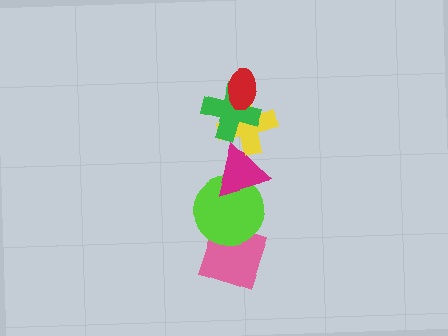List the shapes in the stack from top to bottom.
From top to bottom: the red ellipse, the green cross, the yellow cross, the magenta triangle, the lime circle, the pink diamond.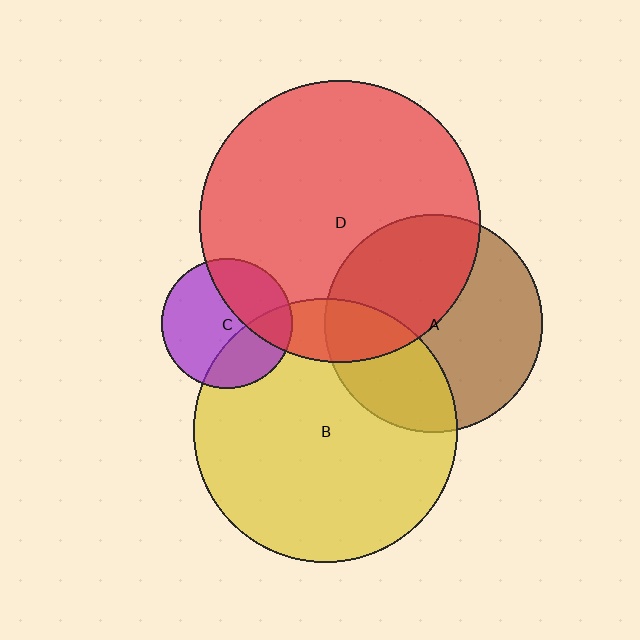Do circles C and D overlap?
Yes.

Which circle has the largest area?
Circle D (red).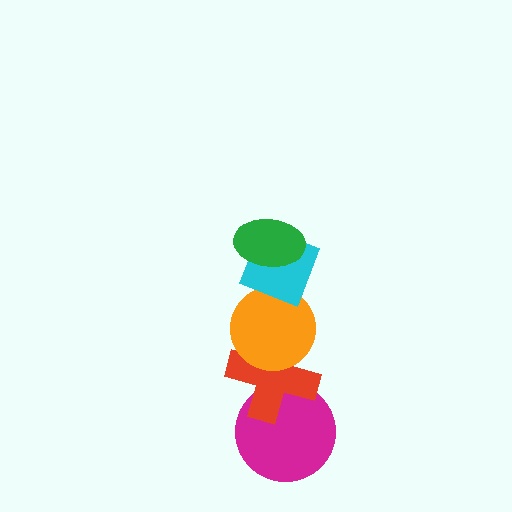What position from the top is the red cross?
The red cross is 4th from the top.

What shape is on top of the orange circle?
The cyan diamond is on top of the orange circle.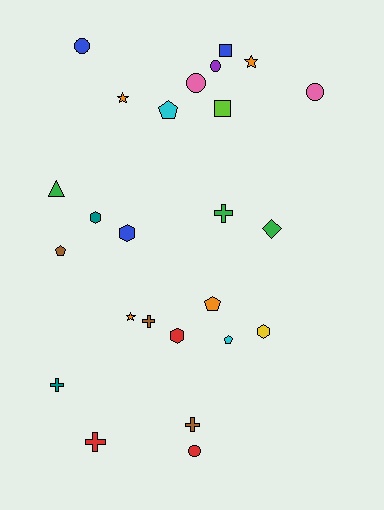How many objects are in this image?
There are 25 objects.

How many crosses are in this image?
There are 5 crosses.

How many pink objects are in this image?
There are 2 pink objects.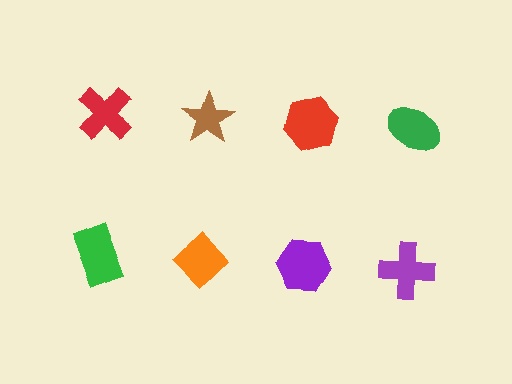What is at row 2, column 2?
An orange diamond.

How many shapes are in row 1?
4 shapes.